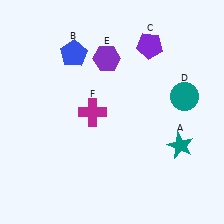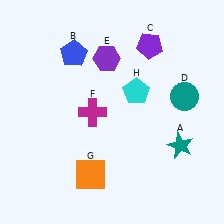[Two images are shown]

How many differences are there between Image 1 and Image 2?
There are 2 differences between the two images.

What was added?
An orange square (G), a cyan pentagon (H) were added in Image 2.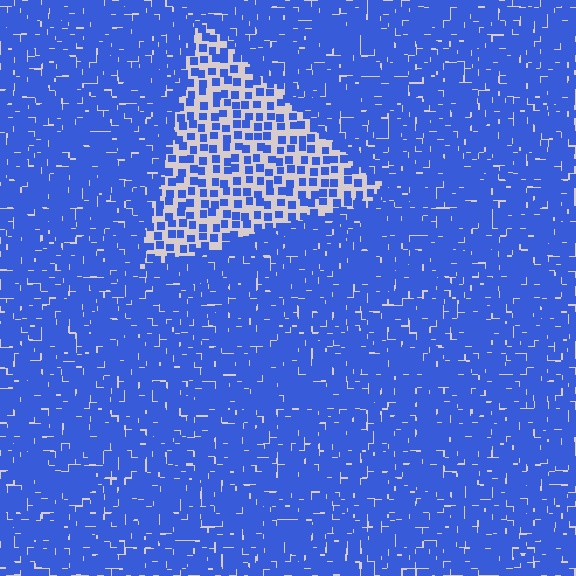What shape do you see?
I see a triangle.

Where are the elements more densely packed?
The elements are more densely packed outside the triangle boundary.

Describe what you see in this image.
The image contains small blue elements arranged at two different densities. A triangle-shaped region is visible where the elements are less densely packed than the surrounding area.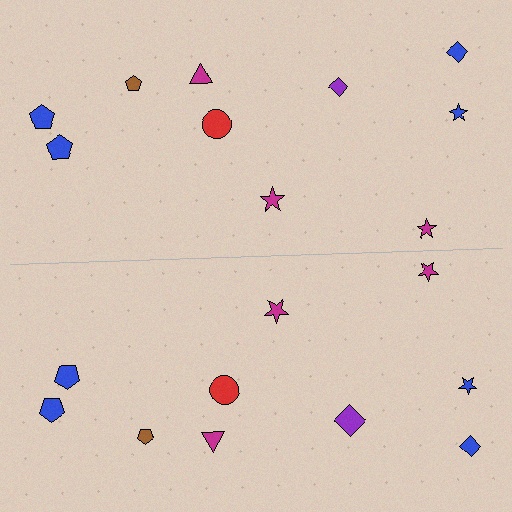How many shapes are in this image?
There are 20 shapes in this image.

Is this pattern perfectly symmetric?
No, the pattern is not perfectly symmetric. The purple diamond on the bottom side has a different size than its mirror counterpart.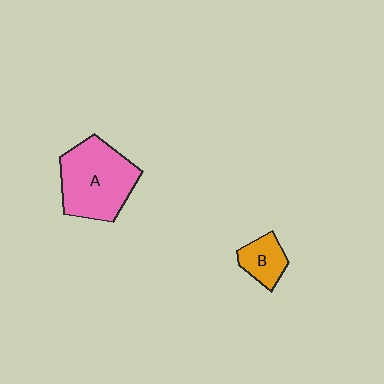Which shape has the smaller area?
Shape B (orange).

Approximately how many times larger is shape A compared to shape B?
Approximately 2.7 times.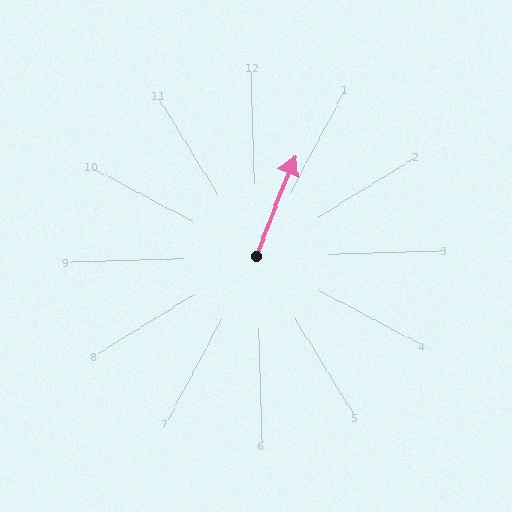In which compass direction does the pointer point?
Northeast.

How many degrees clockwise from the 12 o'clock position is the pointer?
Approximately 23 degrees.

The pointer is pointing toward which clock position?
Roughly 1 o'clock.